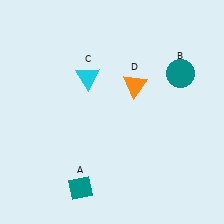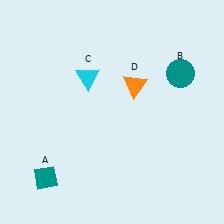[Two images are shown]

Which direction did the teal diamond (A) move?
The teal diamond (A) moved left.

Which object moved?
The teal diamond (A) moved left.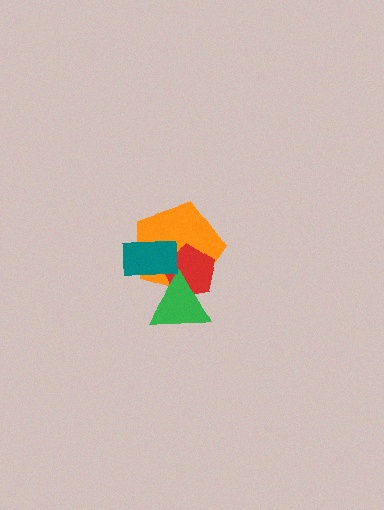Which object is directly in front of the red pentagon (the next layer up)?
The green triangle is directly in front of the red pentagon.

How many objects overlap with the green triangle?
3 objects overlap with the green triangle.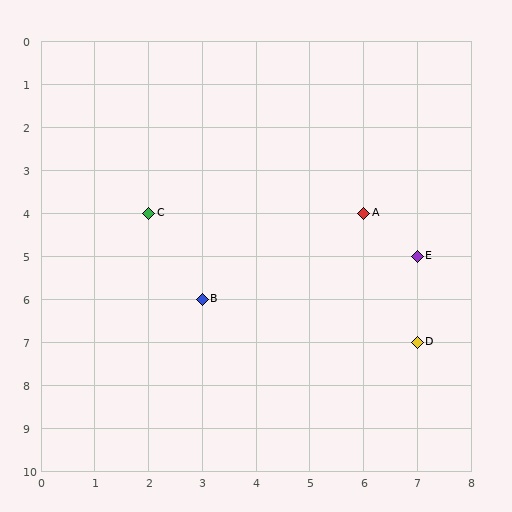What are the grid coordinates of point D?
Point D is at grid coordinates (7, 7).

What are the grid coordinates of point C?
Point C is at grid coordinates (2, 4).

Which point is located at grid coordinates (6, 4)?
Point A is at (6, 4).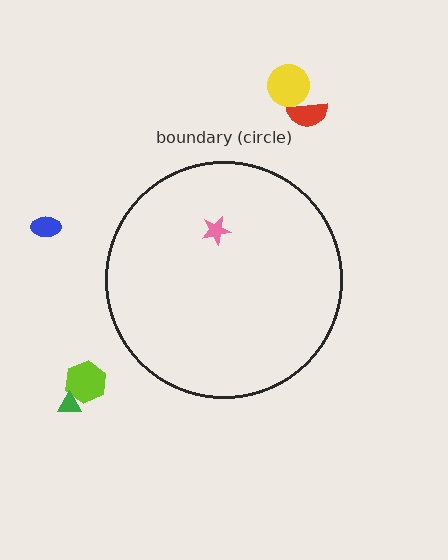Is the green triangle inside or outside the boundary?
Outside.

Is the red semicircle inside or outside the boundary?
Outside.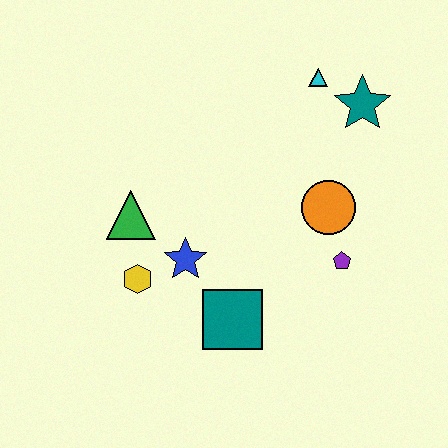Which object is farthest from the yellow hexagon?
The teal star is farthest from the yellow hexagon.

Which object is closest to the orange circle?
The purple pentagon is closest to the orange circle.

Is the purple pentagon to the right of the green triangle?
Yes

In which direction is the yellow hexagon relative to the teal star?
The yellow hexagon is to the left of the teal star.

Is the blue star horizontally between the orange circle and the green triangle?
Yes